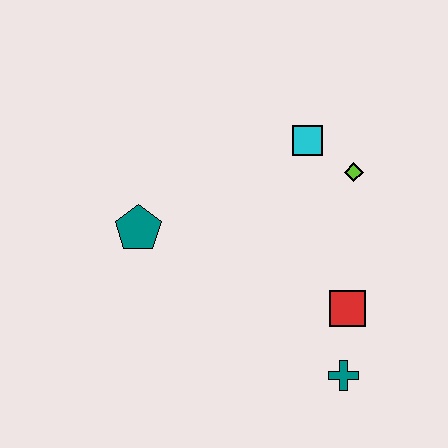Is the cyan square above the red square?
Yes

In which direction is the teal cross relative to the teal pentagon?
The teal cross is to the right of the teal pentagon.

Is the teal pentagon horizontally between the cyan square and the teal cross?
No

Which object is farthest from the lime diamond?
The teal pentagon is farthest from the lime diamond.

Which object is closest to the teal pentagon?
The cyan square is closest to the teal pentagon.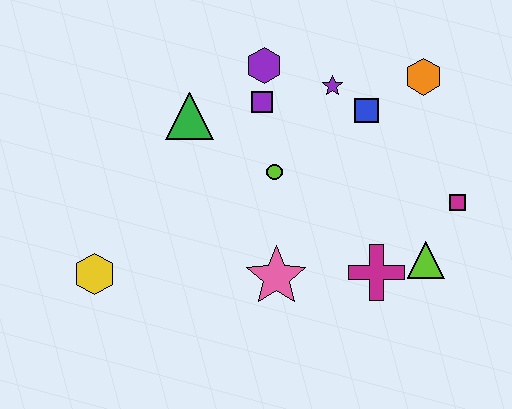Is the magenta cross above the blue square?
No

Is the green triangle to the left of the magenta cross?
Yes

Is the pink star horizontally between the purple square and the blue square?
Yes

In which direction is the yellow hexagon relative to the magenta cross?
The yellow hexagon is to the left of the magenta cross.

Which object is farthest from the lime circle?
The yellow hexagon is farthest from the lime circle.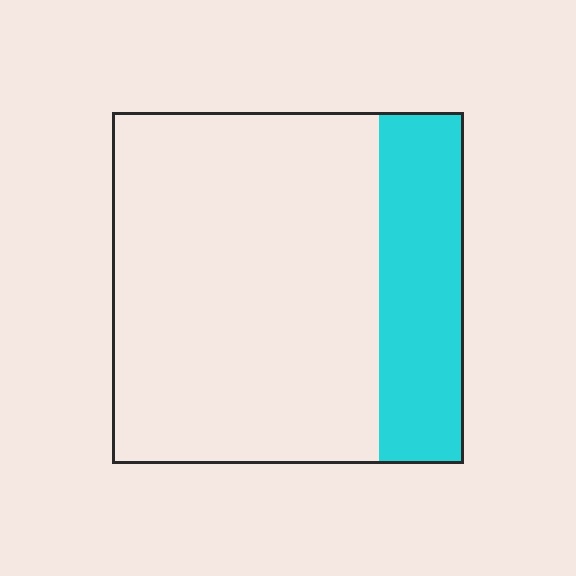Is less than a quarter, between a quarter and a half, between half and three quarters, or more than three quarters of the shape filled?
Less than a quarter.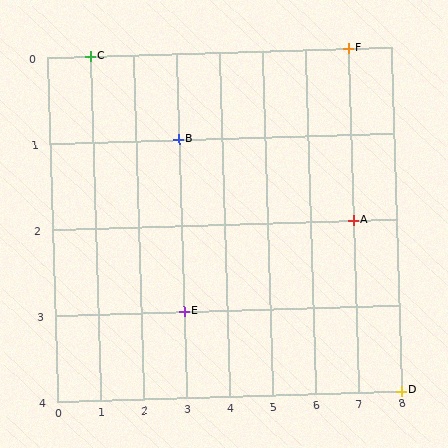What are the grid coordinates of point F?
Point F is at grid coordinates (7, 0).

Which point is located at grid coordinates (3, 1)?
Point B is at (3, 1).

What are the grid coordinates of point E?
Point E is at grid coordinates (3, 3).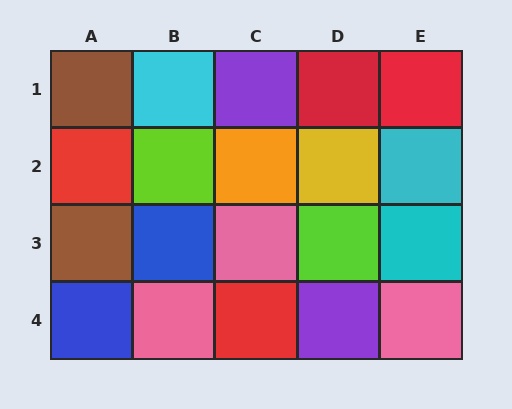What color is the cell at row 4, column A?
Blue.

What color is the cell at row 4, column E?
Pink.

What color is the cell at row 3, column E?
Cyan.